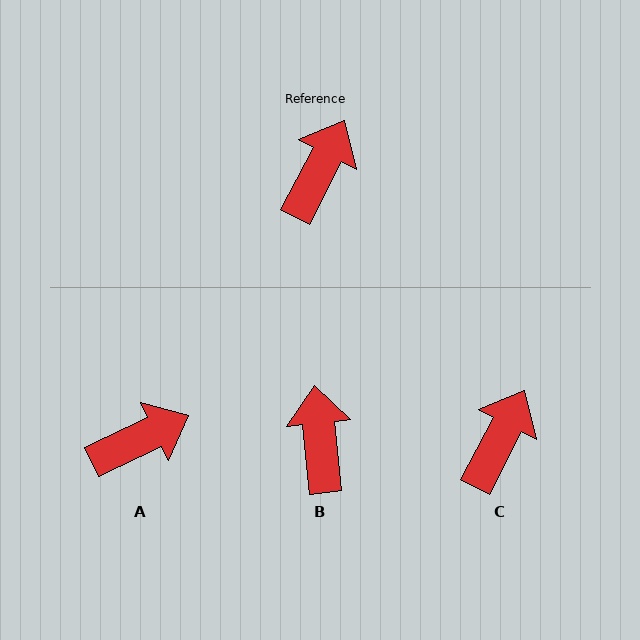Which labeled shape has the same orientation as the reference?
C.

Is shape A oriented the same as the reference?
No, it is off by about 37 degrees.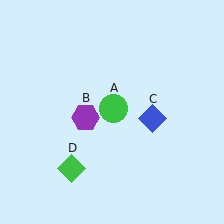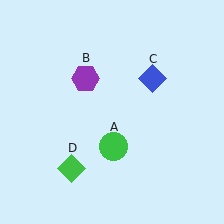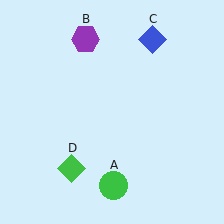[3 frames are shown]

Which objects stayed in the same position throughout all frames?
Green diamond (object D) remained stationary.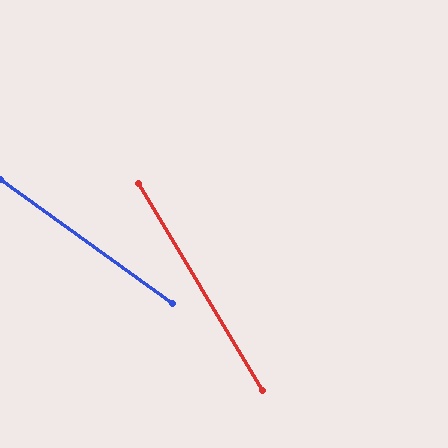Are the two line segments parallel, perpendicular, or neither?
Neither parallel nor perpendicular — they differ by about 23°.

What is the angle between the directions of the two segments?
Approximately 23 degrees.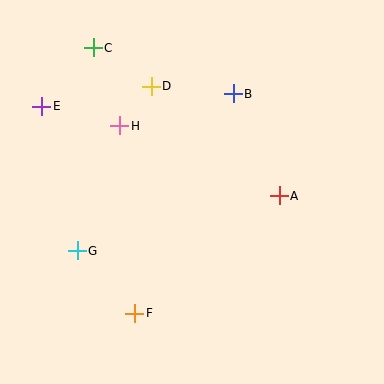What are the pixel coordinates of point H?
Point H is at (120, 126).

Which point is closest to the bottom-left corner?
Point F is closest to the bottom-left corner.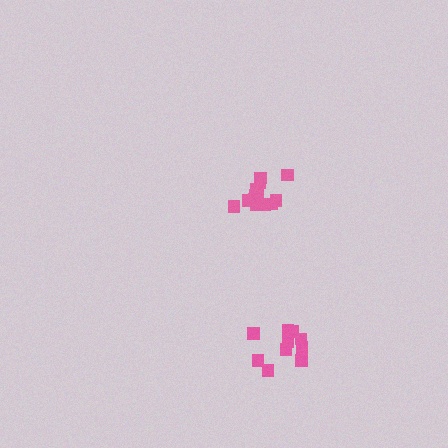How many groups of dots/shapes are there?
There are 2 groups.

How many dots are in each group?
Group 1: 14 dots, Group 2: 10 dots (24 total).